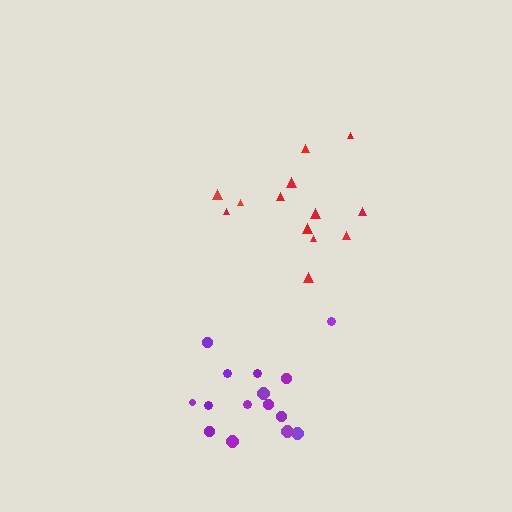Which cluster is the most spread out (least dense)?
Purple.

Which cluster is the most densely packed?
Red.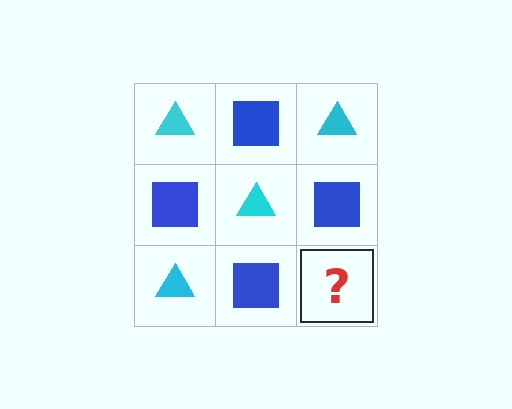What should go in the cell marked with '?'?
The missing cell should contain a cyan triangle.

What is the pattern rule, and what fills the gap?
The rule is that it alternates cyan triangle and blue square in a checkerboard pattern. The gap should be filled with a cyan triangle.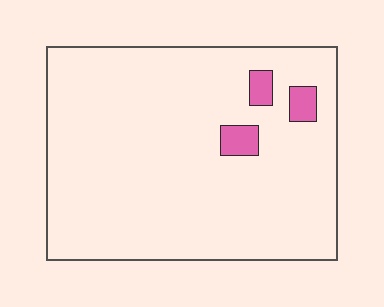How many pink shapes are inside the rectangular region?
3.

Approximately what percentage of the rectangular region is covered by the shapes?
Approximately 5%.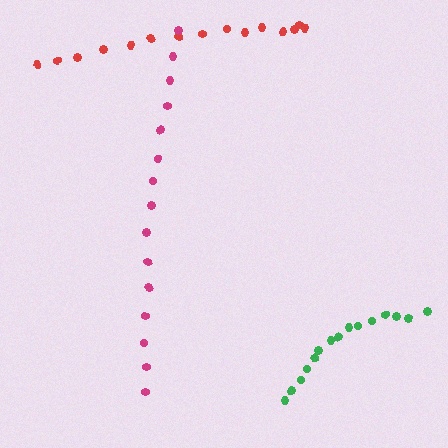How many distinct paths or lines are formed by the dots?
There are 3 distinct paths.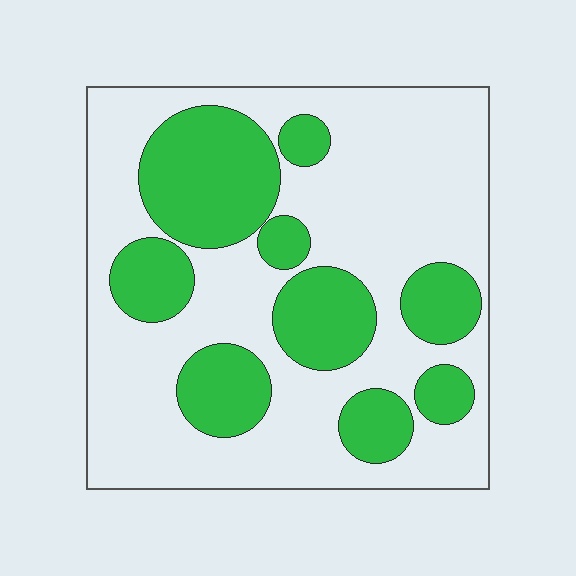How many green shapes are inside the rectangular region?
9.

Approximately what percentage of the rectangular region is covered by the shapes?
Approximately 35%.